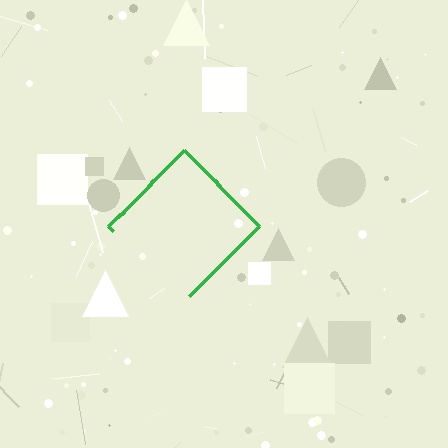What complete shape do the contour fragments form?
The contour fragments form a diamond.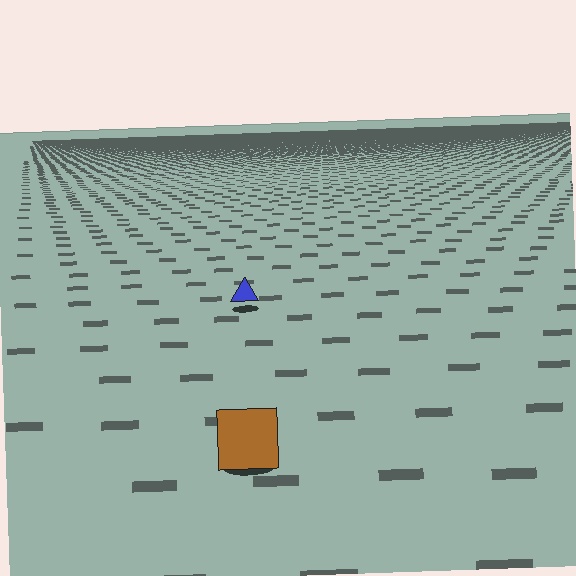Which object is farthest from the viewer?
The blue triangle is farthest from the viewer. It appears smaller and the ground texture around it is denser.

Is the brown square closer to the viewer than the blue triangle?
Yes. The brown square is closer — you can tell from the texture gradient: the ground texture is coarser near it.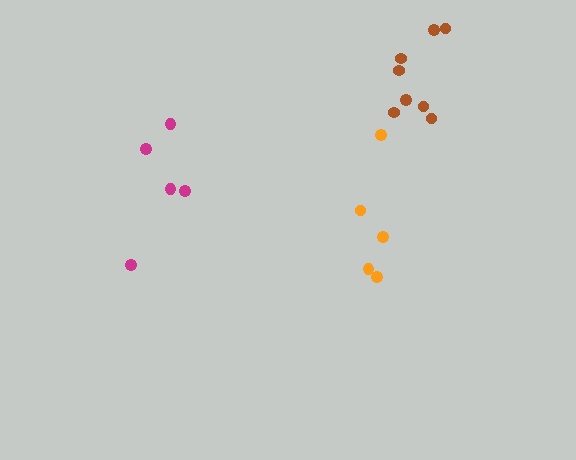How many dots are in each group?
Group 1: 5 dots, Group 2: 8 dots, Group 3: 5 dots (18 total).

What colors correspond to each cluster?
The clusters are colored: orange, brown, magenta.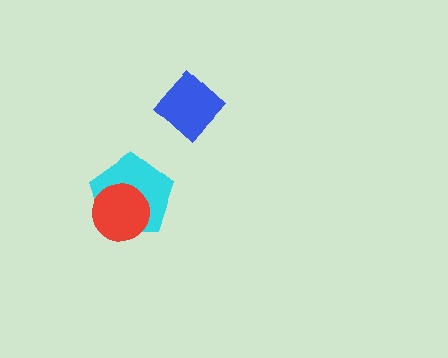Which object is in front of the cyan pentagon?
The red circle is in front of the cyan pentagon.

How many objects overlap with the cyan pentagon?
1 object overlaps with the cyan pentagon.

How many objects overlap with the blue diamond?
0 objects overlap with the blue diamond.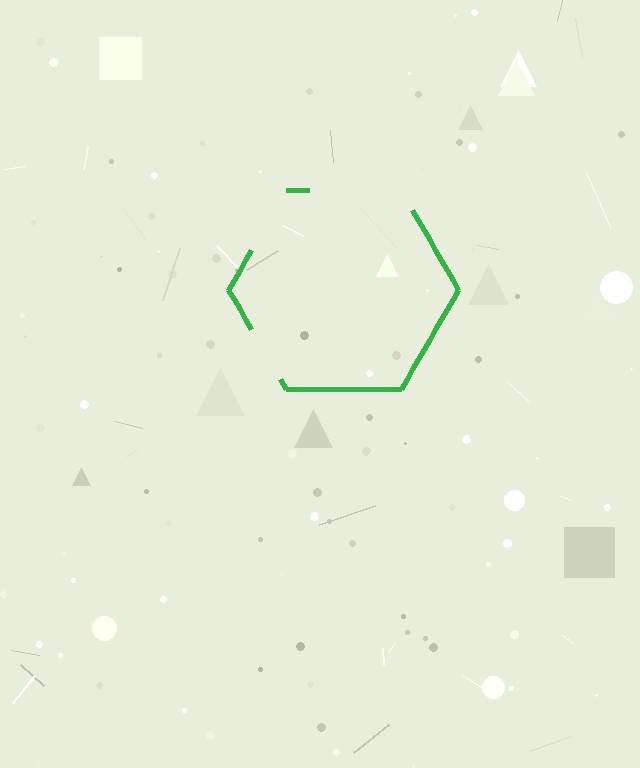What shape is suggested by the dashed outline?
The dashed outline suggests a hexagon.